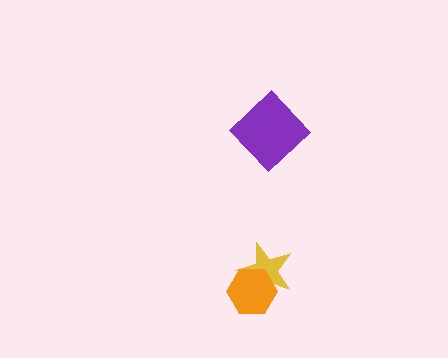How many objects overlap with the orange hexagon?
1 object overlaps with the orange hexagon.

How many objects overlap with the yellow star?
1 object overlaps with the yellow star.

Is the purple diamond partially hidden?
No, no other shape covers it.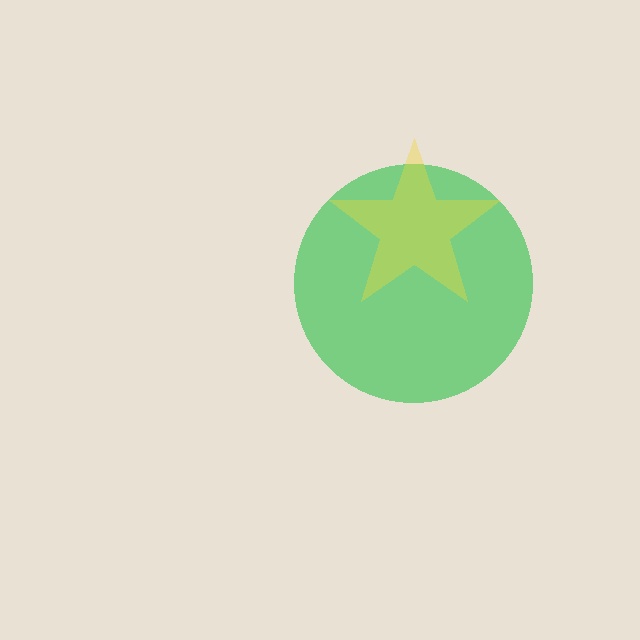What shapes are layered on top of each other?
The layered shapes are: a green circle, a yellow star.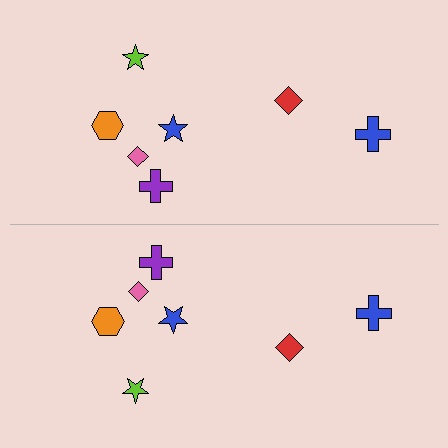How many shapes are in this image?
There are 14 shapes in this image.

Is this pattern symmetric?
Yes, this pattern has bilateral (reflection) symmetry.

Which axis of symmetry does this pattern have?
The pattern has a horizontal axis of symmetry running through the center of the image.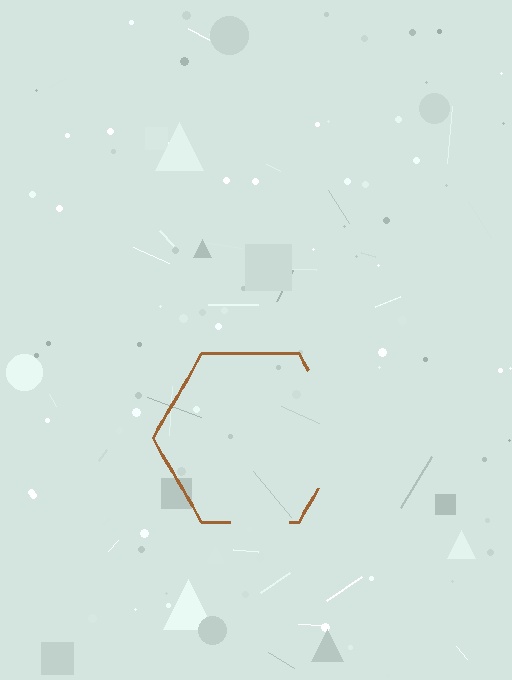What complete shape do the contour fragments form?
The contour fragments form a hexagon.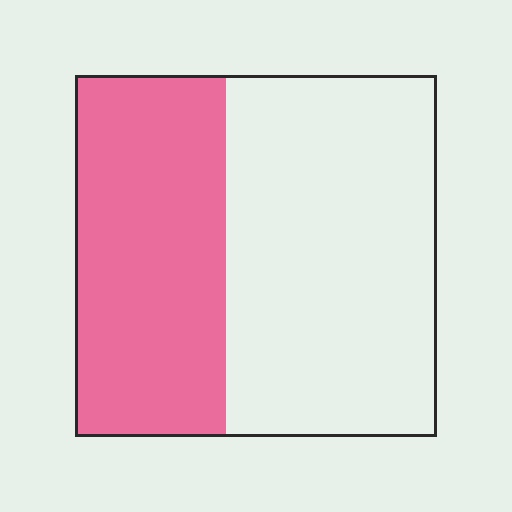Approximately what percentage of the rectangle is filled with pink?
Approximately 40%.